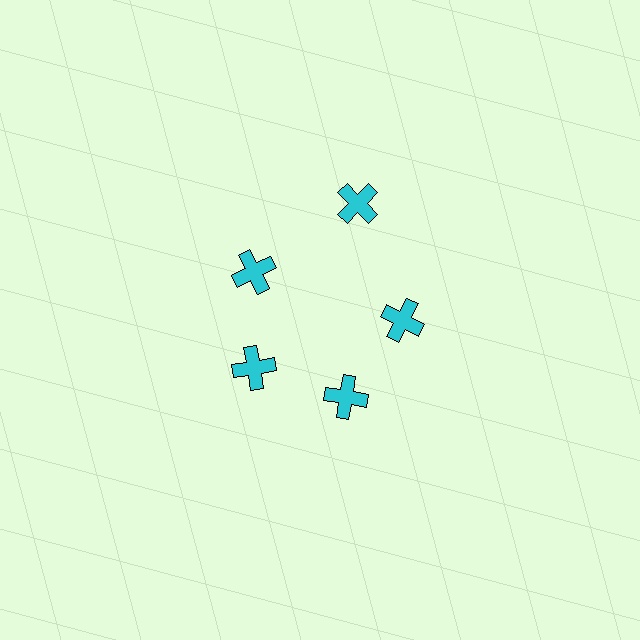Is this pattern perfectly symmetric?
No. The 5 cyan crosses are arranged in a ring, but one element near the 1 o'clock position is pushed outward from the center, breaking the 5-fold rotational symmetry.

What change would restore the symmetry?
The symmetry would be restored by moving it inward, back onto the ring so that all 5 crosses sit at equal angles and equal distance from the center.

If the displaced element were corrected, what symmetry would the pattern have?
It would have 5-fold rotational symmetry — the pattern would map onto itself every 72 degrees.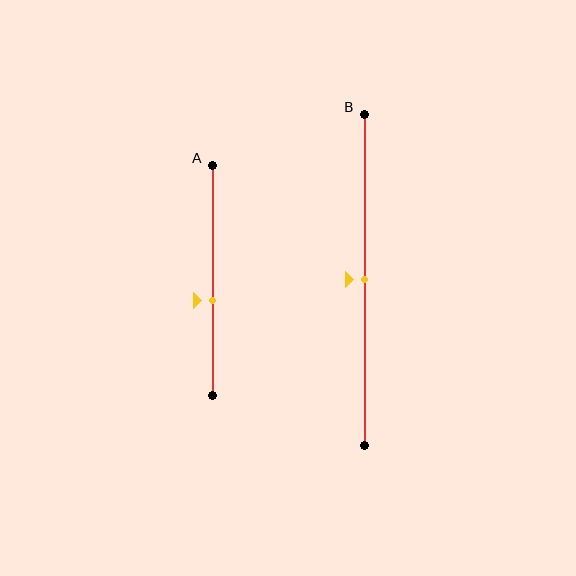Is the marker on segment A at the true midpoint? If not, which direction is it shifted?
No, the marker on segment A is shifted downward by about 9% of the segment length.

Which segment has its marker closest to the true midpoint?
Segment B has its marker closest to the true midpoint.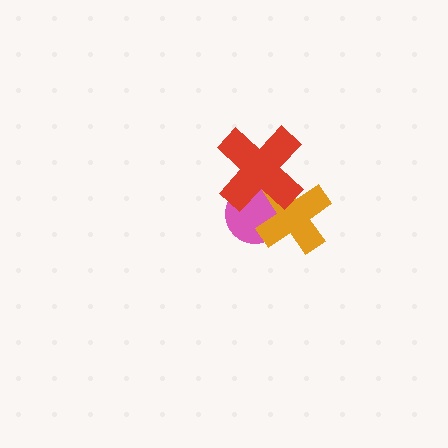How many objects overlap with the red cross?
2 objects overlap with the red cross.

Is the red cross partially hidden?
No, no other shape covers it.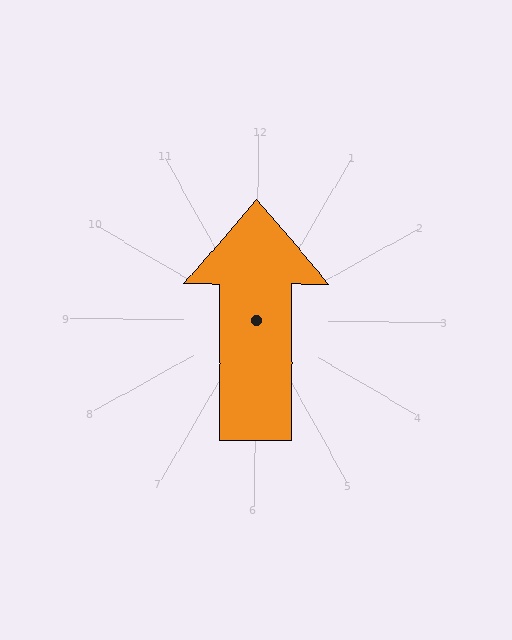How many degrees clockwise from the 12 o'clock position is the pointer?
Approximately 360 degrees.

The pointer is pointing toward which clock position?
Roughly 12 o'clock.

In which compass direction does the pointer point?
North.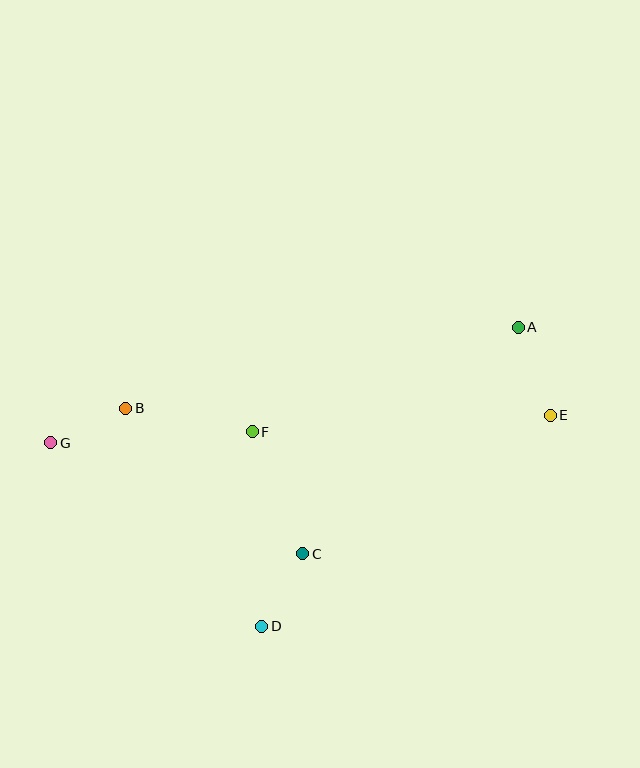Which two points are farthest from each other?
Points E and G are farthest from each other.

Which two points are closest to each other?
Points B and G are closest to each other.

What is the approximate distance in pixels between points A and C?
The distance between A and C is approximately 313 pixels.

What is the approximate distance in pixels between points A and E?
The distance between A and E is approximately 94 pixels.